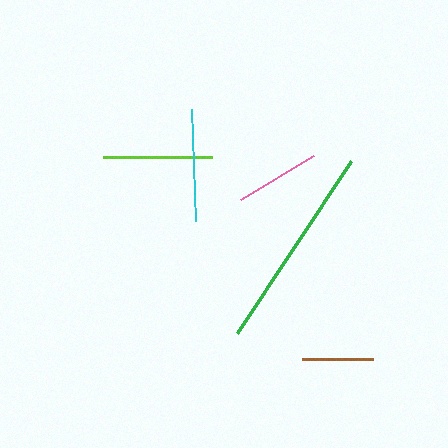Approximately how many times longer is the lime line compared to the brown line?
The lime line is approximately 1.5 times the length of the brown line.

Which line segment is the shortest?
The brown line is the shortest at approximately 71 pixels.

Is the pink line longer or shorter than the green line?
The green line is longer than the pink line.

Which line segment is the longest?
The green line is the longest at approximately 207 pixels.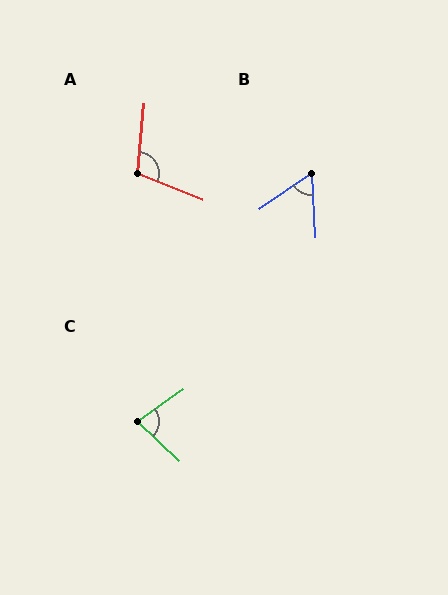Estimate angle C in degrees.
Approximately 79 degrees.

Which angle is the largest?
A, at approximately 106 degrees.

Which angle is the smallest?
B, at approximately 58 degrees.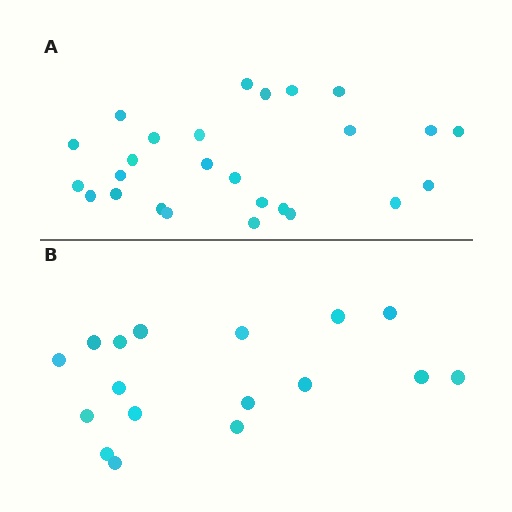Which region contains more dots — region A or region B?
Region A (the top region) has more dots.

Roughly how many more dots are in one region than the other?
Region A has roughly 8 or so more dots than region B.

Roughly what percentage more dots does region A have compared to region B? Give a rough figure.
About 55% more.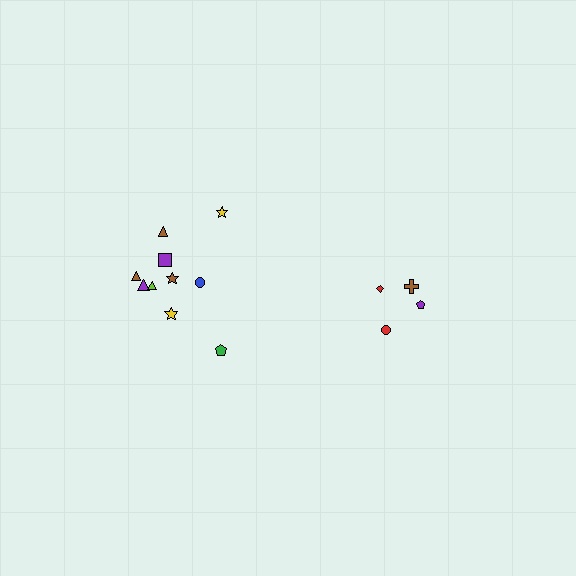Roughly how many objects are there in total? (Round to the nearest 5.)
Roughly 15 objects in total.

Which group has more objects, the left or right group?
The left group.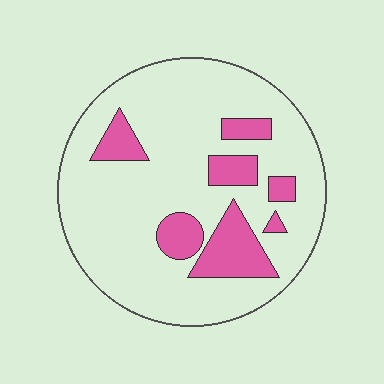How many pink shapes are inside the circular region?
7.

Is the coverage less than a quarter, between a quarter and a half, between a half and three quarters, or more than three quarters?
Less than a quarter.